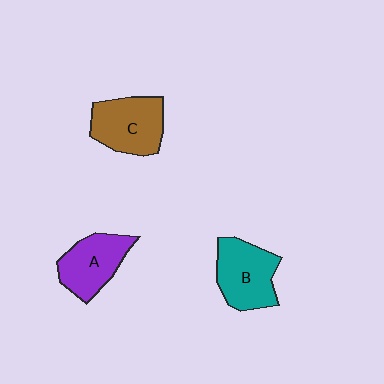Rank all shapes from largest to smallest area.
From largest to smallest: C (brown), B (teal), A (purple).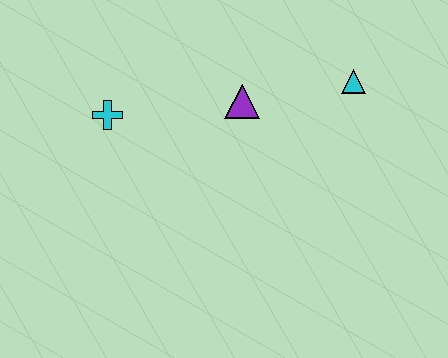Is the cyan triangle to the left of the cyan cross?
No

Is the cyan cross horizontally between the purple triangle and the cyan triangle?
No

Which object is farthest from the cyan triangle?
The cyan cross is farthest from the cyan triangle.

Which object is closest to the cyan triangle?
The purple triangle is closest to the cyan triangle.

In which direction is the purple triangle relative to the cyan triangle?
The purple triangle is to the left of the cyan triangle.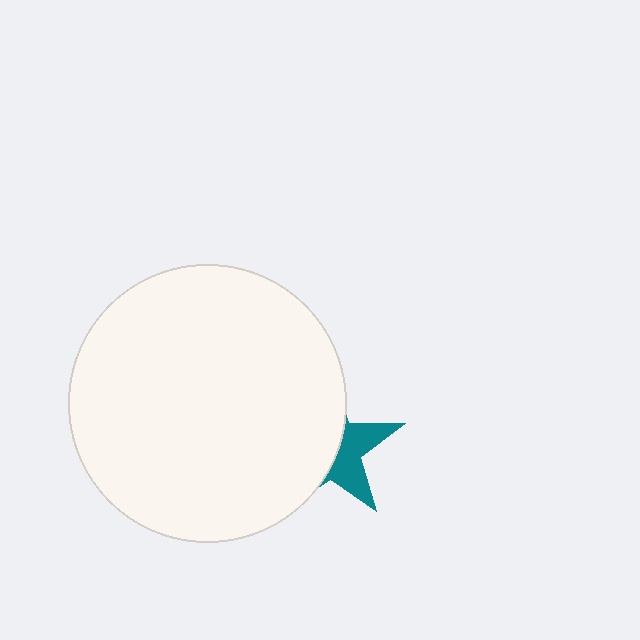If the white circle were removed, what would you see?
You would see the complete teal star.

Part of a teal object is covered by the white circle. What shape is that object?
It is a star.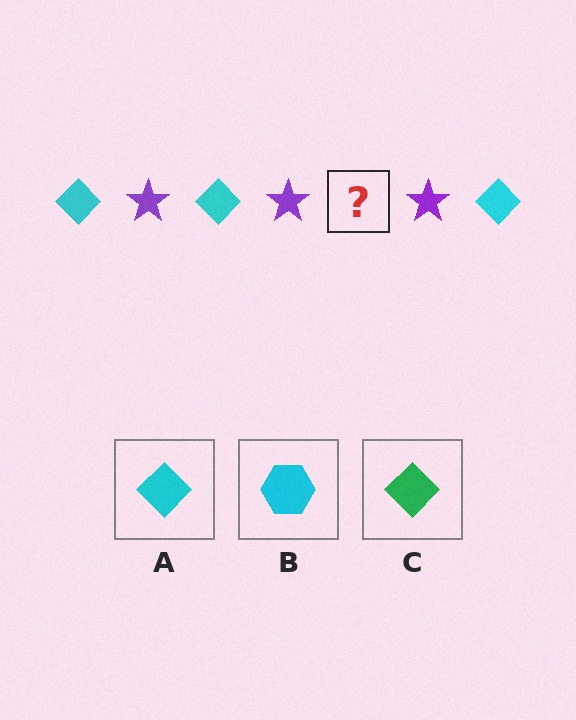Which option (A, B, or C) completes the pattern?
A.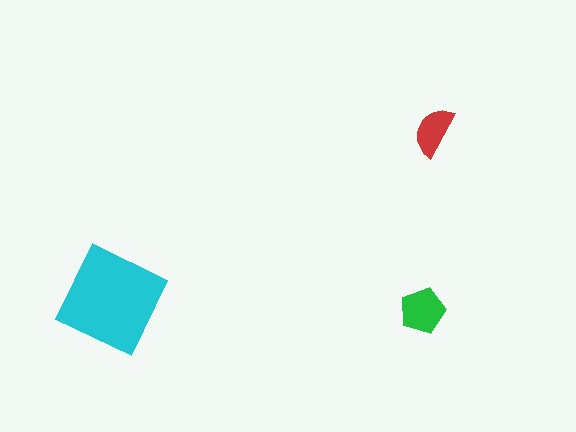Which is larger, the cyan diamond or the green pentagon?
The cyan diamond.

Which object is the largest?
The cyan diamond.